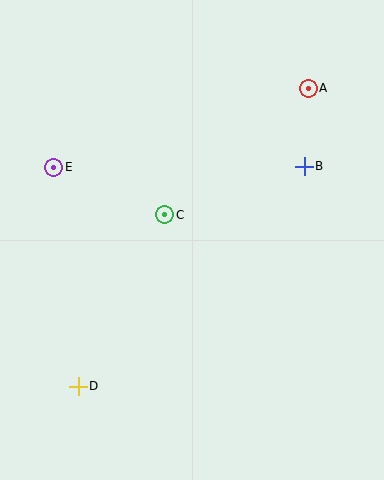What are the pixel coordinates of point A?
Point A is at (308, 88).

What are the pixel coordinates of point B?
Point B is at (304, 166).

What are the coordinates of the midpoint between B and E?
The midpoint between B and E is at (179, 167).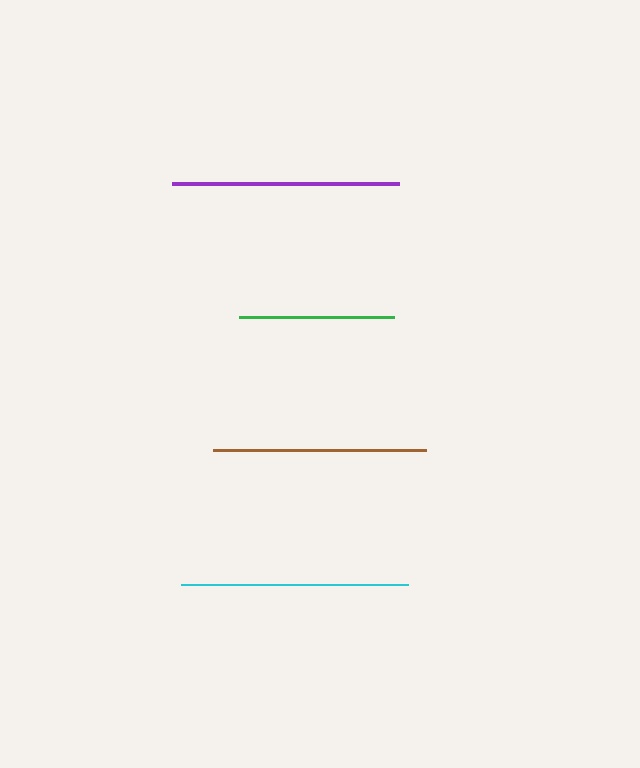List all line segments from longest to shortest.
From longest to shortest: purple, cyan, brown, green.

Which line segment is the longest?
The purple line is the longest at approximately 227 pixels.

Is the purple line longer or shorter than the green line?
The purple line is longer than the green line.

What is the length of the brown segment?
The brown segment is approximately 213 pixels long.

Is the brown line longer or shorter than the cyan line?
The cyan line is longer than the brown line.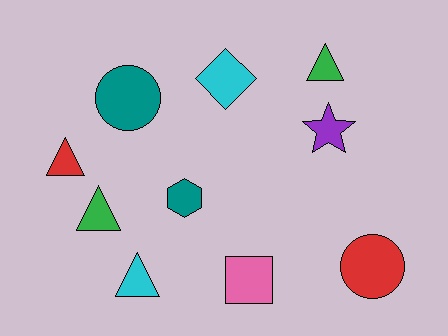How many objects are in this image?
There are 10 objects.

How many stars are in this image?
There is 1 star.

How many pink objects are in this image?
There is 1 pink object.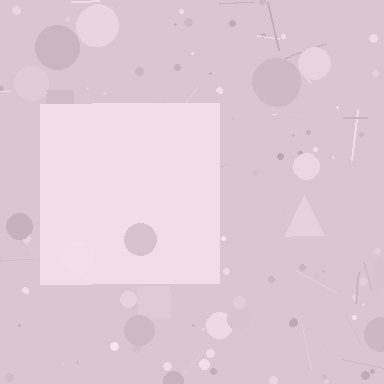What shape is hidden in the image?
A square is hidden in the image.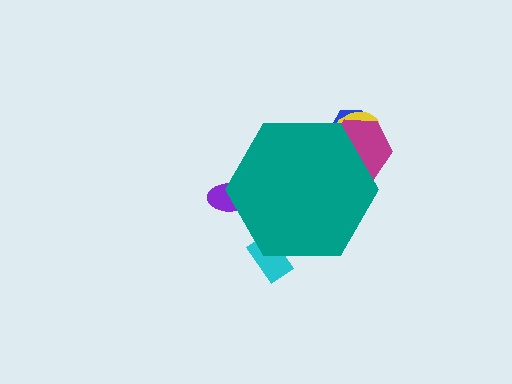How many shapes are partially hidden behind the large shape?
5 shapes are partially hidden.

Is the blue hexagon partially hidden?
Yes, the blue hexagon is partially hidden behind the teal hexagon.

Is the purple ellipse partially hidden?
Yes, the purple ellipse is partially hidden behind the teal hexagon.